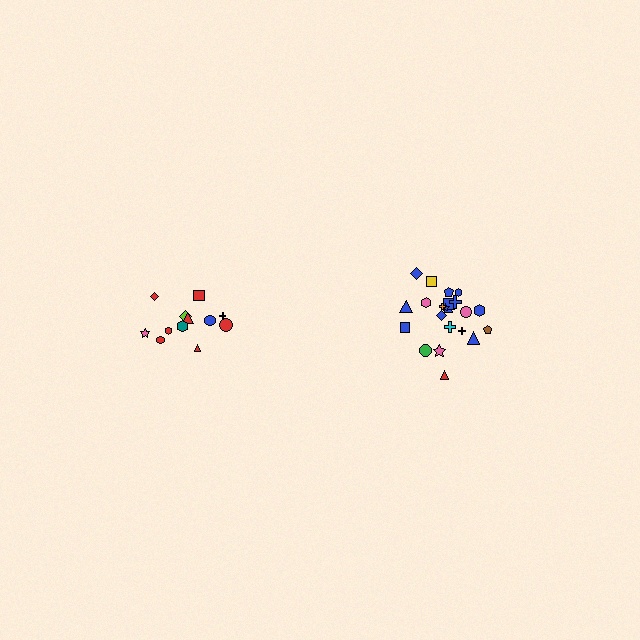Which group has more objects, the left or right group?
The right group.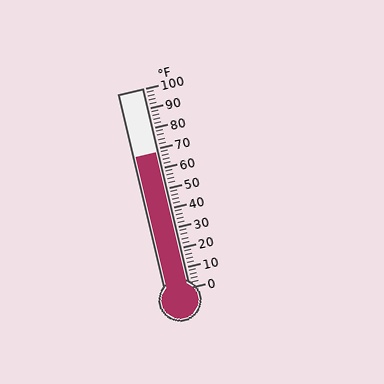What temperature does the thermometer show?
The thermometer shows approximately 68°F.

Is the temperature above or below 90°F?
The temperature is below 90°F.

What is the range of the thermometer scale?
The thermometer scale ranges from 0°F to 100°F.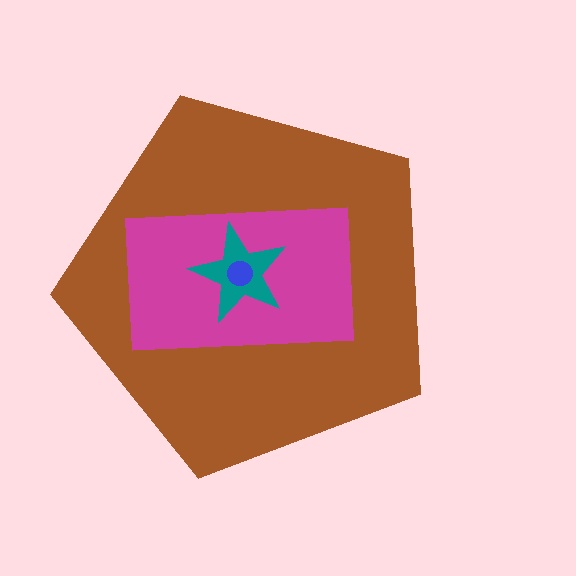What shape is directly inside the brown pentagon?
The magenta rectangle.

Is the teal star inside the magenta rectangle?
Yes.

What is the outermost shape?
The brown pentagon.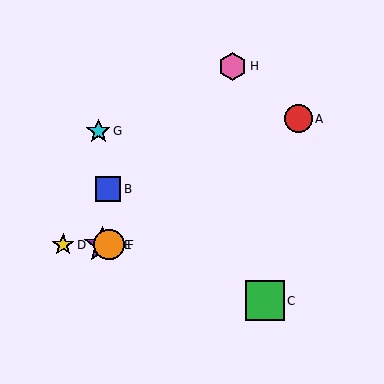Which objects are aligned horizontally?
Objects D, E, F are aligned horizontally.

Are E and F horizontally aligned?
Yes, both are at y≈245.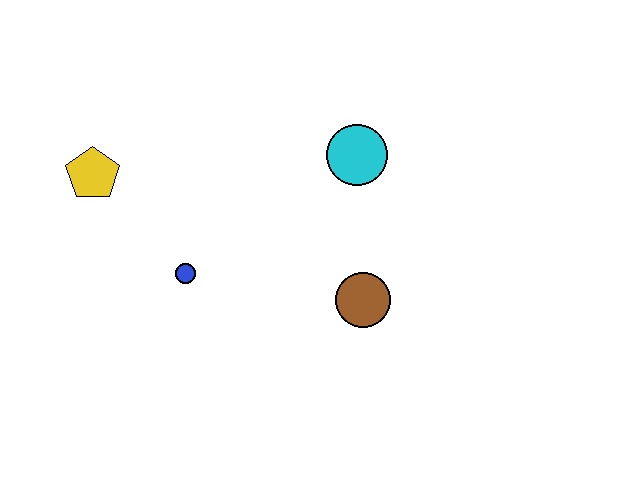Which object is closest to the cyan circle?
The brown circle is closest to the cyan circle.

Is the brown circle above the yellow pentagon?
No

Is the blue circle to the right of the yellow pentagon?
Yes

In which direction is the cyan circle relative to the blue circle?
The cyan circle is to the right of the blue circle.